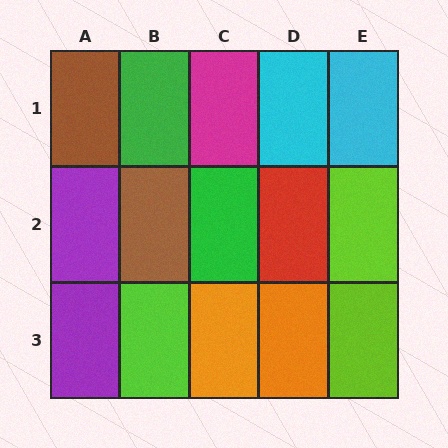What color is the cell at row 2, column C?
Green.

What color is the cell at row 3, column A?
Purple.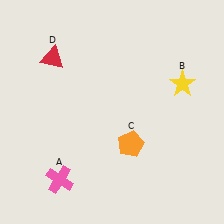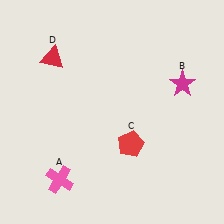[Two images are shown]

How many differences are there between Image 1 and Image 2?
There are 2 differences between the two images.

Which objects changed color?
B changed from yellow to magenta. C changed from orange to red.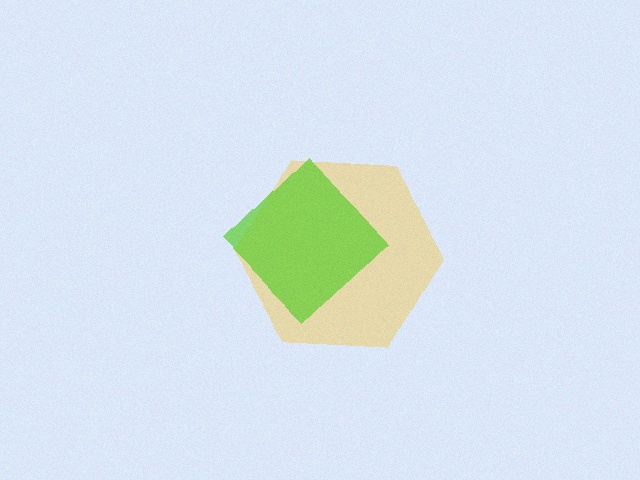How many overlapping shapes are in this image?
There are 2 overlapping shapes in the image.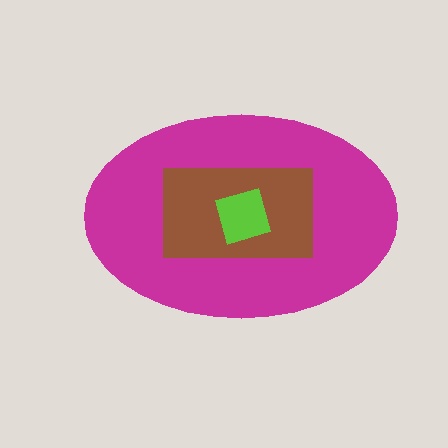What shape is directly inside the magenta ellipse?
The brown rectangle.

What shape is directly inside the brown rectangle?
The lime square.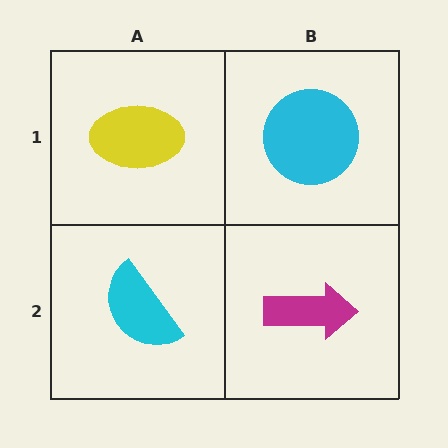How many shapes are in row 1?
2 shapes.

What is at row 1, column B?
A cyan circle.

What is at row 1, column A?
A yellow ellipse.